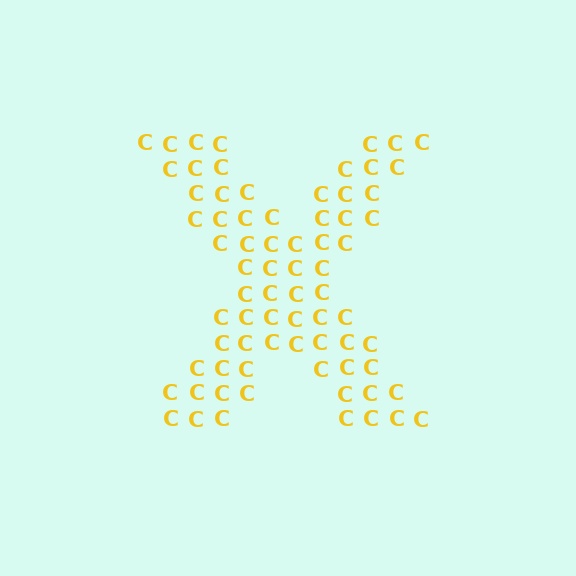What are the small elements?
The small elements are letter C's.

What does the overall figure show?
The overall figure shows the letter X.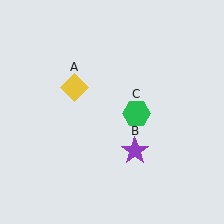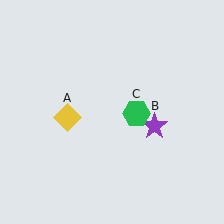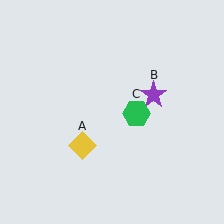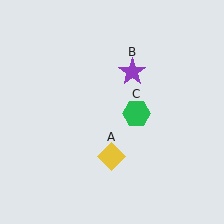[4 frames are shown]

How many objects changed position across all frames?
2 objects changed position: yellow diamond (object A), purple star (object B).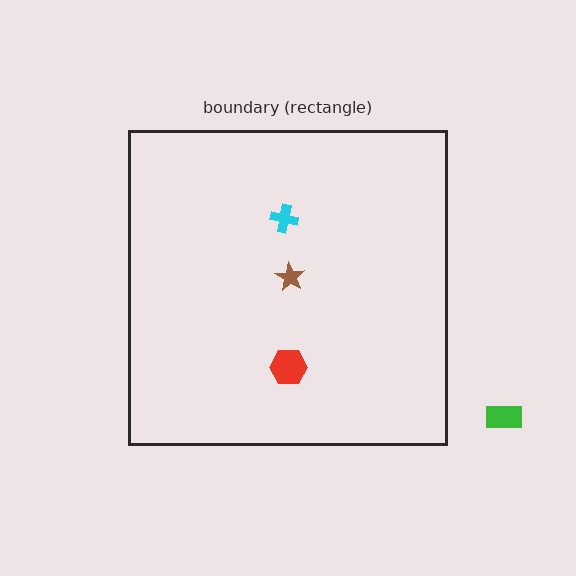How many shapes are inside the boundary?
3 inside, 1 outside.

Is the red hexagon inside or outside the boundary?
Inside.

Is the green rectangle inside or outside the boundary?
Outside.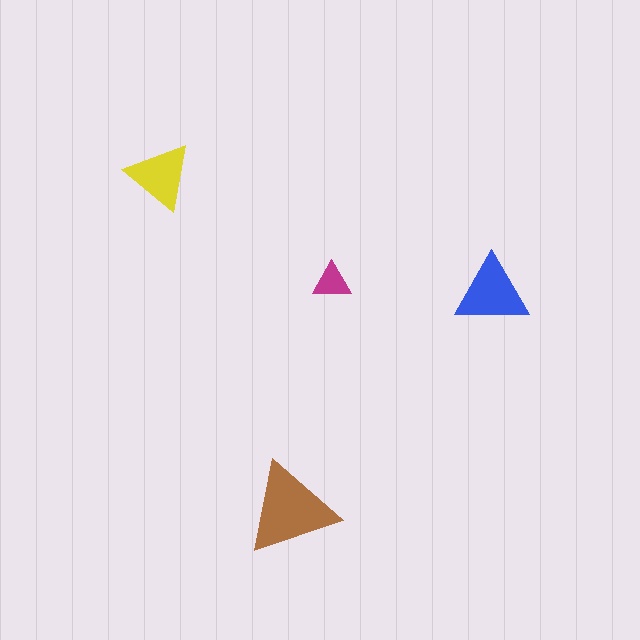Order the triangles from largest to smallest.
the brown one, the blue one, the yellow one, the magenta one.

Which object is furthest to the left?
The yellow triangle is leftmost.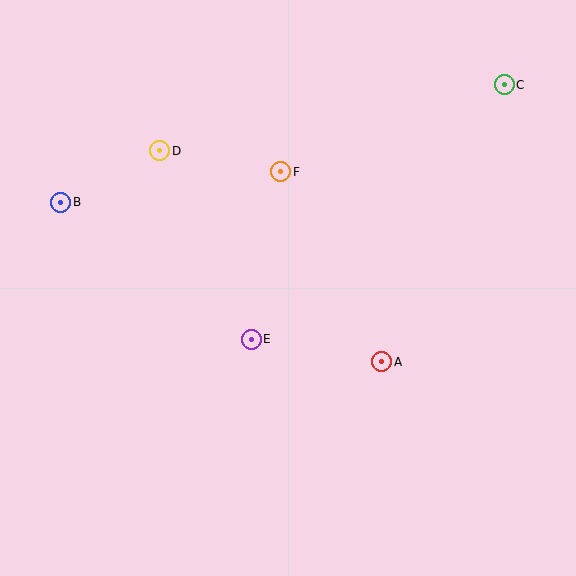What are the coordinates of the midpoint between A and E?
The midpoint between A and E is at (317, 351).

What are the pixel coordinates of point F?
Point F is at (281, 172).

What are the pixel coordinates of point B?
Point B is at (61, 202).